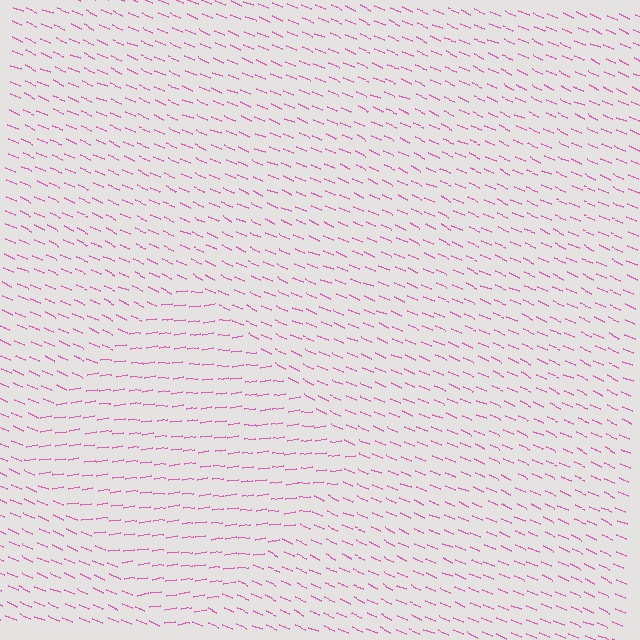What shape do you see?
I see a diamond.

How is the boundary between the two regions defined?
The boundary is defined purely by a change in line orientation (approximately 31 degrees difference). All lines are the same color and thickness.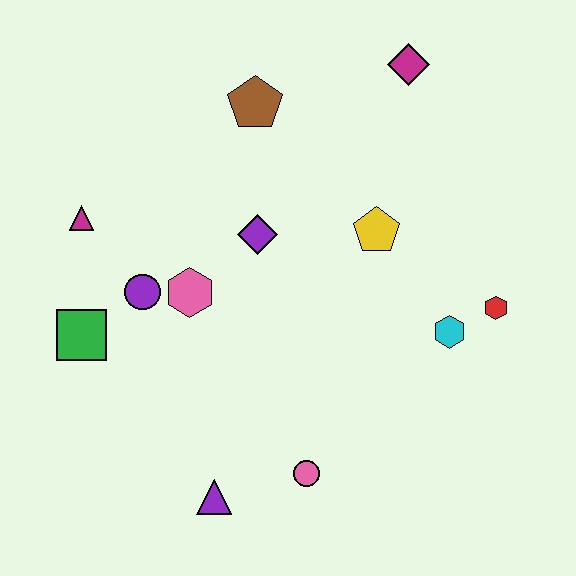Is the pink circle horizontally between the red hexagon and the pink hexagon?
Yes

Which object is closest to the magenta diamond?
The brown pentagon is closest to the magenta diamond.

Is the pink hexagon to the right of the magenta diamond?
No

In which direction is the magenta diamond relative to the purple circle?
The magenta diamond is to the right of the purple circle.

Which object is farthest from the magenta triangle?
The red hexagon is farthest from the magenta triangle.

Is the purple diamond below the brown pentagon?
Yes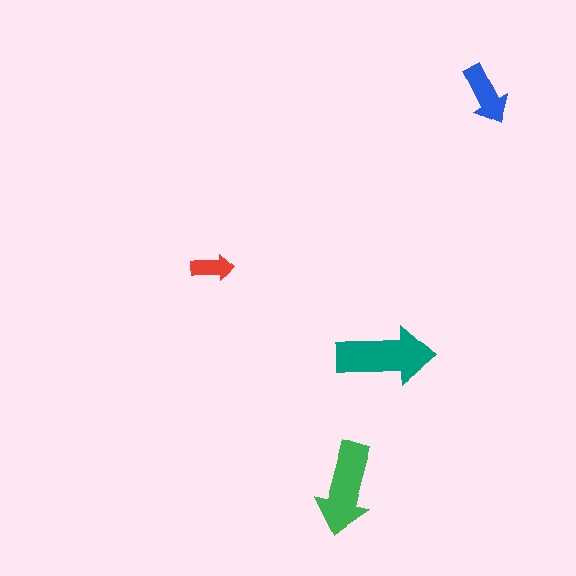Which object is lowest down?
The green arrow is bottommost.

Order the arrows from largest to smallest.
the teal one, the green one, the blue one, the red one.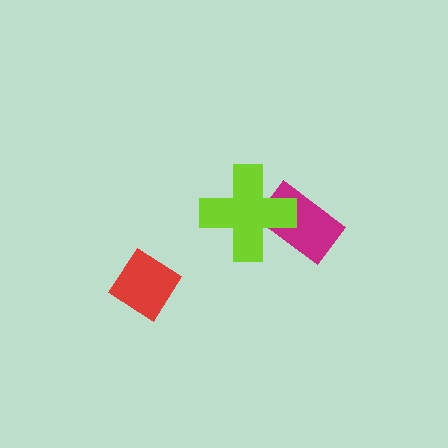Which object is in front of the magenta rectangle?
The lime cross is in front of the magenta rectangle.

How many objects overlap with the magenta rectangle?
1 object overlaps with the magenta rectangle.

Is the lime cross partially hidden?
No, no other shape covers it.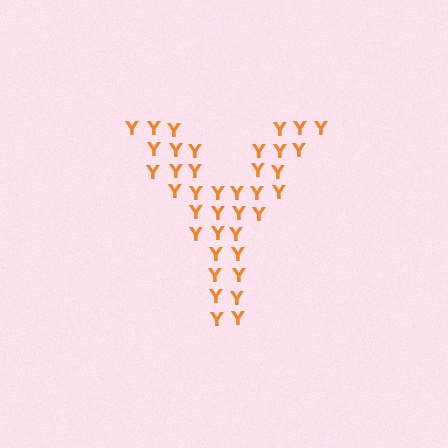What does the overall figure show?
The overall figure shows the letter Y.